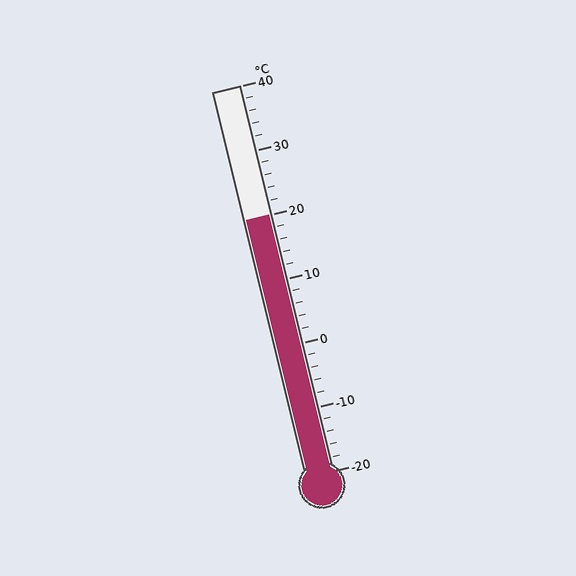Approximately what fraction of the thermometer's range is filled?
The thermometer is filled to approximately 65% of its range.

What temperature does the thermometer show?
The thermometer shows approximately 20°C.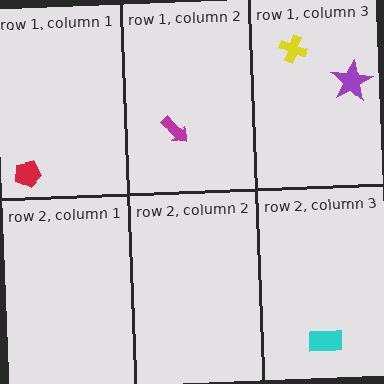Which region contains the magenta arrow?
The row 1, column 2 region.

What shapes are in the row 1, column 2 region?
The magenta arrow.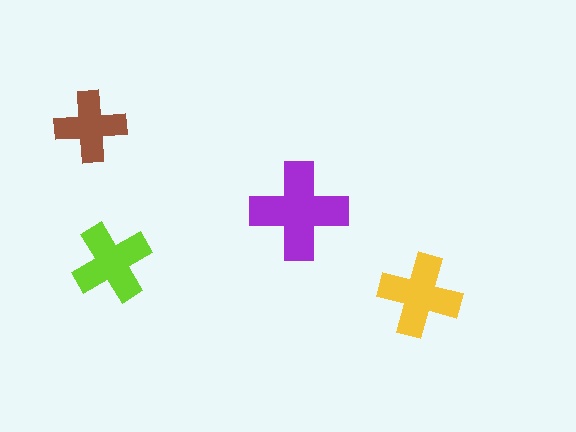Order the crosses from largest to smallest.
the purple one, the yellow one, the lime one, the brown one.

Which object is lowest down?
The yellow cross is bottommost.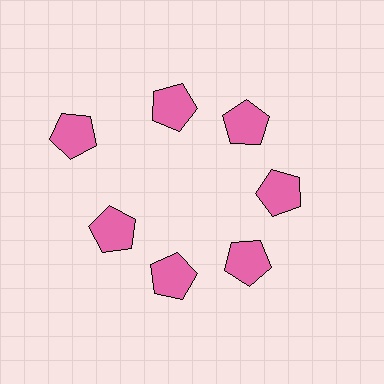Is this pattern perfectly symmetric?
No. The 7 pink pentagons are arranged in a ring, but one element near the 10 o'clock position is pushed outward from the center, breaking the 7-fold rotational symmetry.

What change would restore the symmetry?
The symmetry would be restored by moving it inward, back onto the ring so that all 7 pentagons sit at equal angles and equal distance from the center.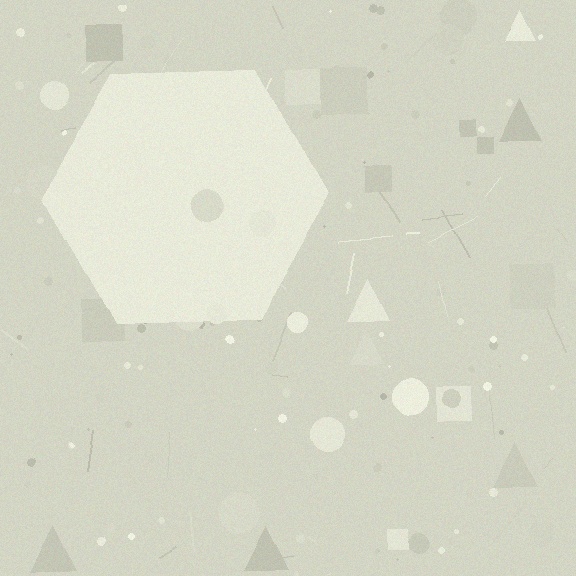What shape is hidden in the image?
A hexagon is hidden in the image.